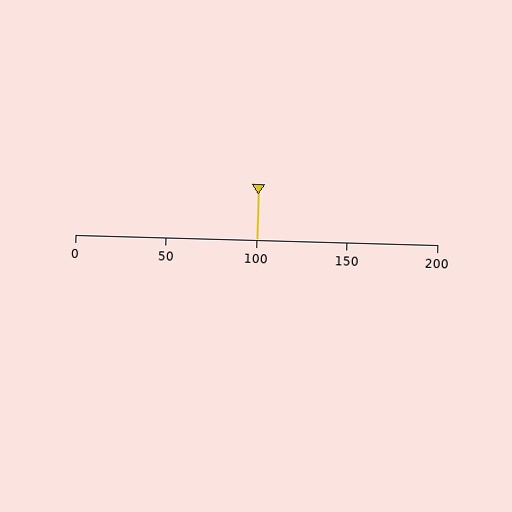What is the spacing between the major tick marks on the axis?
The major ticks are spaced 50 apart.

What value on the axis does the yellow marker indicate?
The marker indicates approximately 100.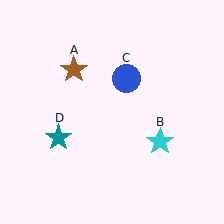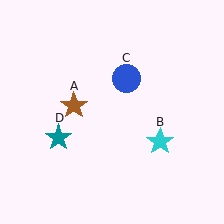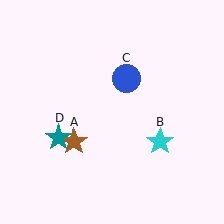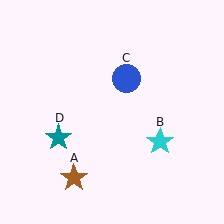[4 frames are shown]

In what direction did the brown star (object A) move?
The brown star (object A) moved down.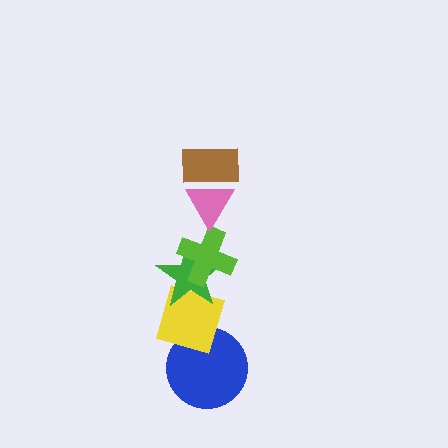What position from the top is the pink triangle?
The pink triangle is 2nd from the top.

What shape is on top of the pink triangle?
The brown rectangle is on top of the pink triangle.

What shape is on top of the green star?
The lime cross is on top of the green star.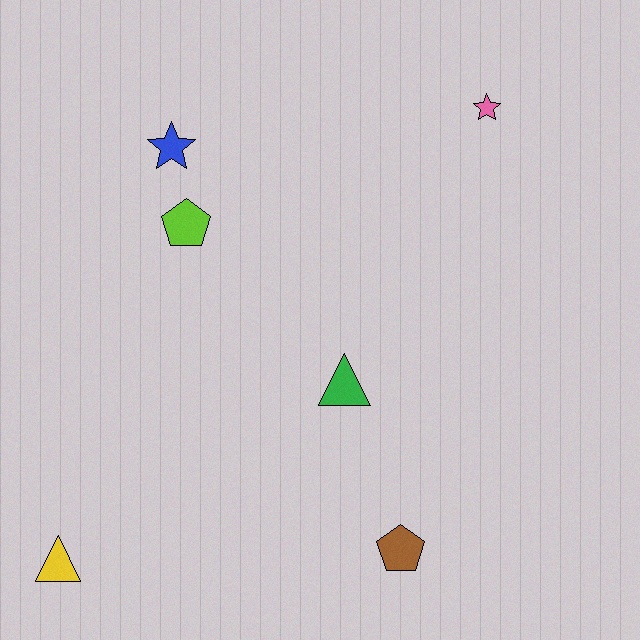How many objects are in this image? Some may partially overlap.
There are 6 objects.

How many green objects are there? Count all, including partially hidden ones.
There is 1 green object.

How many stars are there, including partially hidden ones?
There are 2 stars.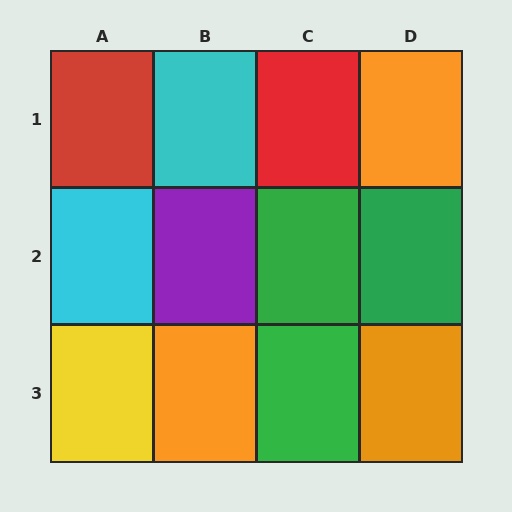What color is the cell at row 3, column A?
Yellow.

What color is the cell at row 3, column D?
Orange.